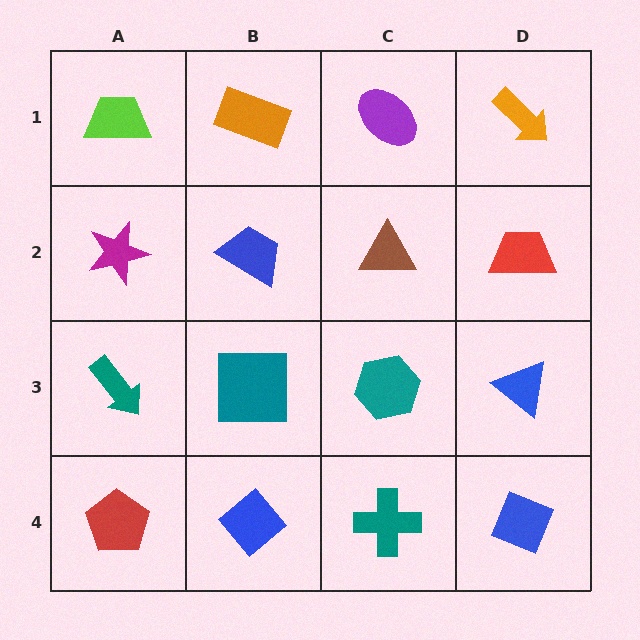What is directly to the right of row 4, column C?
A blue diamond.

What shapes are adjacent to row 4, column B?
A teal square (row 3, column B), a red pentagon (row 4, column A), a teal cross (row 4, column C).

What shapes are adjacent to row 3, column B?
A blue trapezoid (row 2, column B), a blue diamond (row 4, column B), a teal arrow (row 3, column A), a teal hexagon (row 3, column C).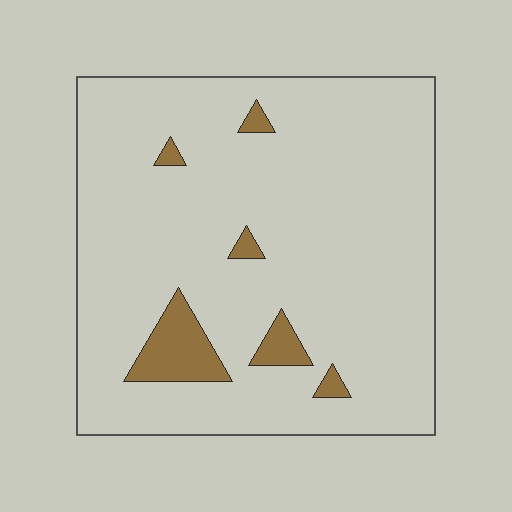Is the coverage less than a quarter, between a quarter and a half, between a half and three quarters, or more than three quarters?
Less than a quarter.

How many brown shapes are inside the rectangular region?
6.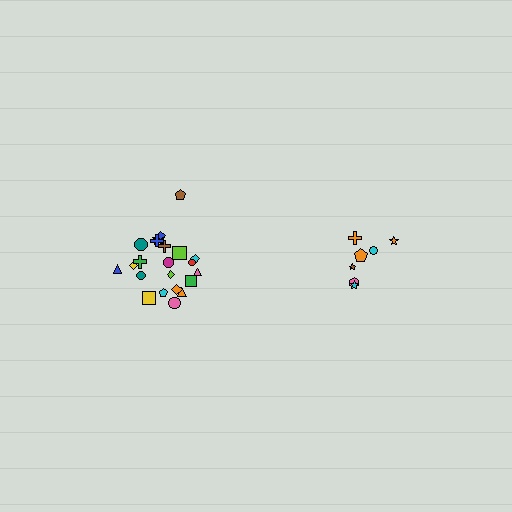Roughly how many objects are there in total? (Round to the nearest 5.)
Roughly 30 objects in total.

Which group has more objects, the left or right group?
The left group.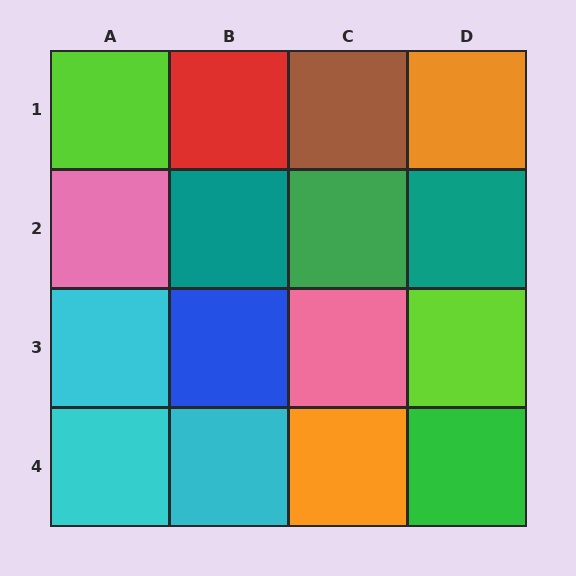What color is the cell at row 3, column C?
Pink.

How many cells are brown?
1 cell is brown.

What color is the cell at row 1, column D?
Orange.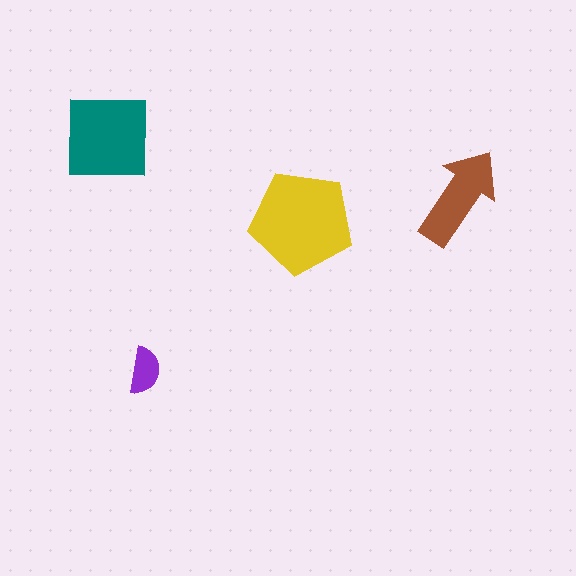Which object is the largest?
The yellow pentagon.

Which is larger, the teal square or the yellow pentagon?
The yellow pentagon.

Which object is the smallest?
The purple semicircle.